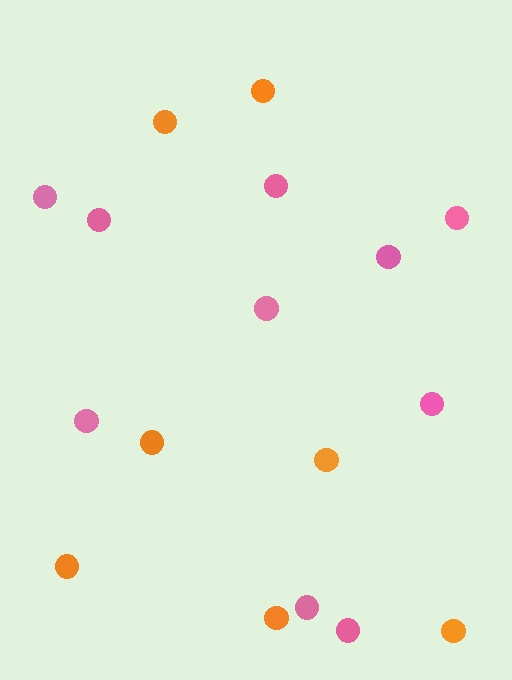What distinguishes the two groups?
There are 2 groups: one group of orange circles (7) and one group of pink circles (10).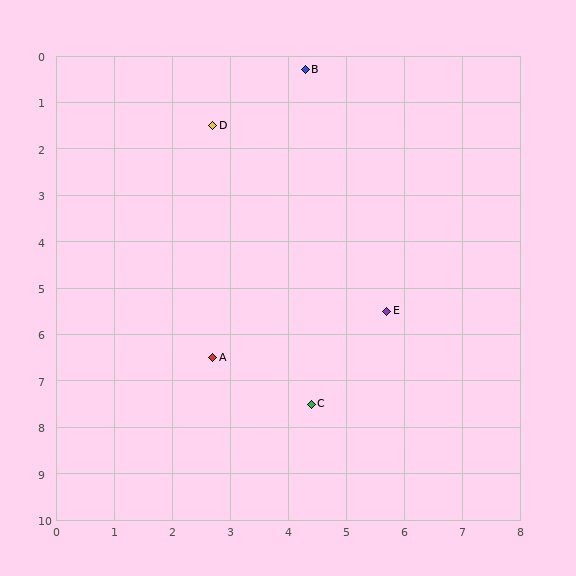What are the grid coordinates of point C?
Point C is at approximately (4.4, 7.5).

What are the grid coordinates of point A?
Point A is at approximately (2.7, 6.5).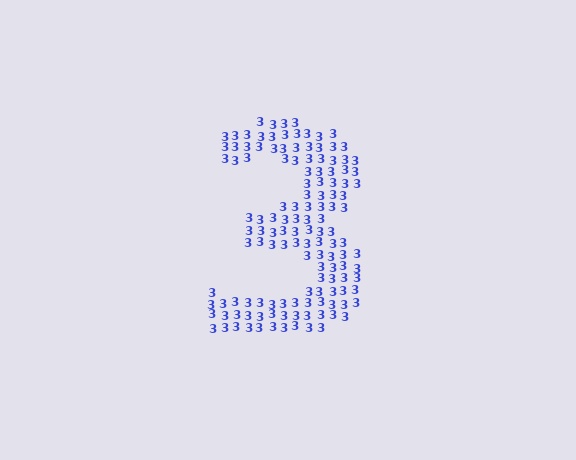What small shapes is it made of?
It is made of small digit 3's.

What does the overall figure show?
The overall figure shows the digit 3.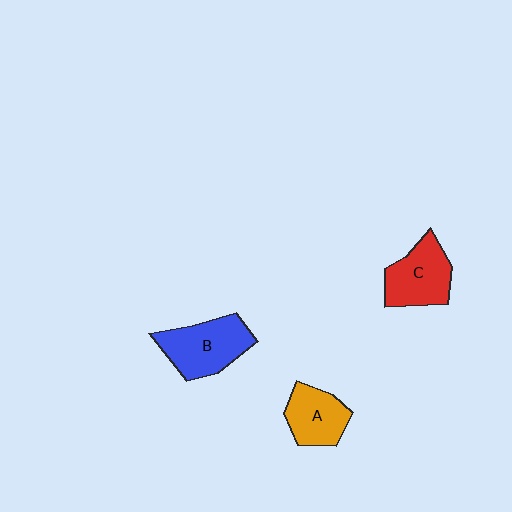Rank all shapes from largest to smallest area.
From largest to smallest: B (blue), C (red), A (orange).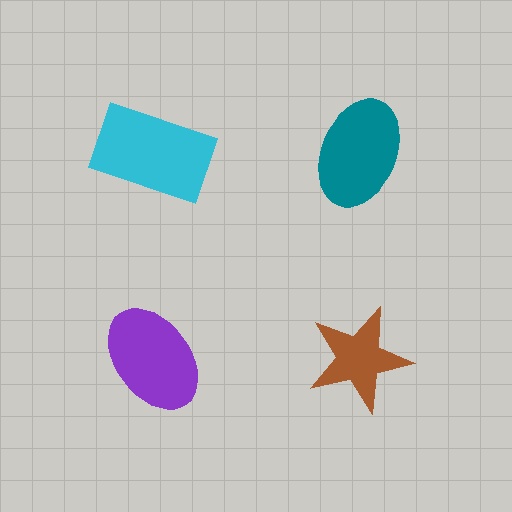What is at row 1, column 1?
A cyan rectangle.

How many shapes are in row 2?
2 shapes.